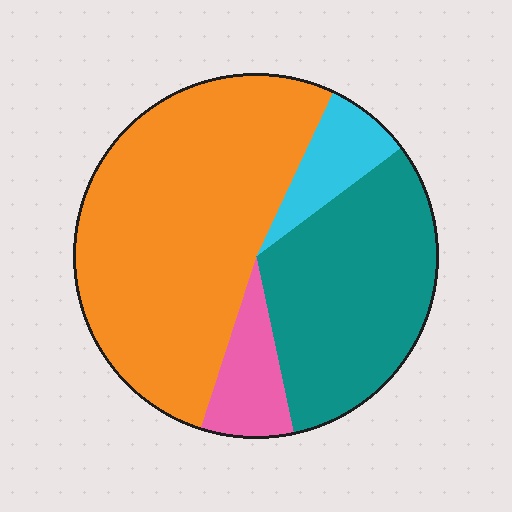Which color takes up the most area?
Orange, at roughly 50%.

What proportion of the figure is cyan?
Cyan takes up about one tenth (1/10) of the figure.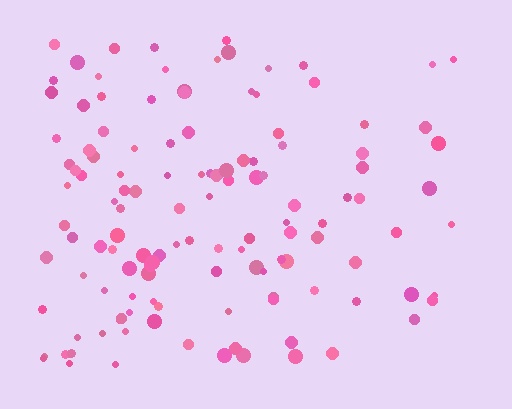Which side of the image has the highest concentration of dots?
The left.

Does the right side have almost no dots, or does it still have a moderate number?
Still a moderate number, just noticeably fewer than the left.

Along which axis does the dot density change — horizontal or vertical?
Horizontal.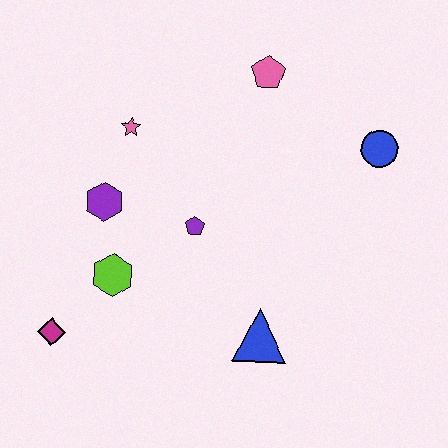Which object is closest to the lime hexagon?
The purple hexagon is closest to the lime hexagon.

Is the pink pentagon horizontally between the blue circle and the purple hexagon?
Yes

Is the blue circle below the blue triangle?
No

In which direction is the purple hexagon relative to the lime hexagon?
The purple hexagon is above the lime hexagon.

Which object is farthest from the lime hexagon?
The blue circle is farthest from the lime hexagon.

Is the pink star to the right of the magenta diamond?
Yes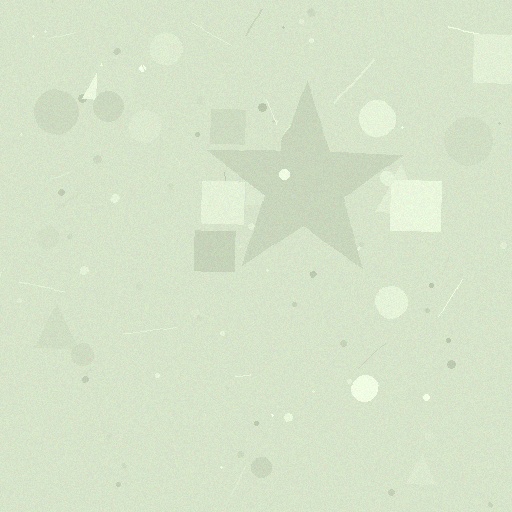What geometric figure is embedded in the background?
A star is embedded in the background.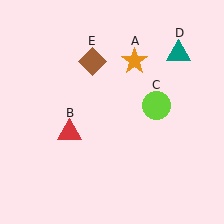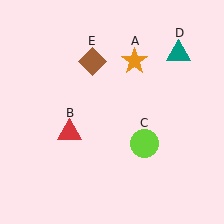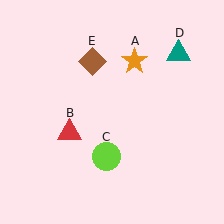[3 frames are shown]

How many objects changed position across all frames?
1 object changed position: lime circle (object C).